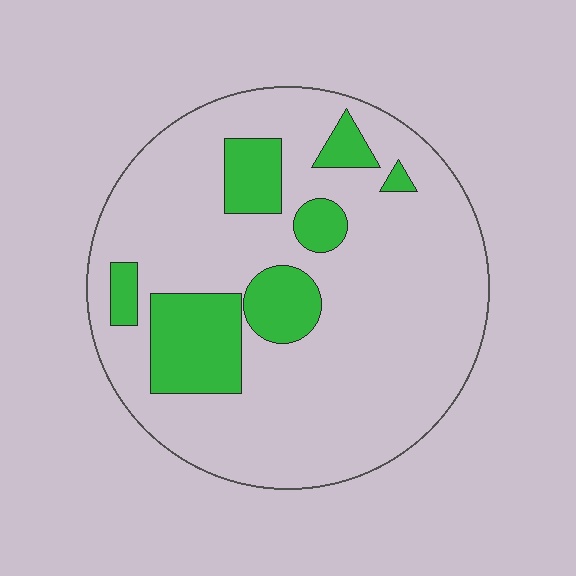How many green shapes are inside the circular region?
7.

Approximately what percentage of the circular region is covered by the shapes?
Approximately 20%.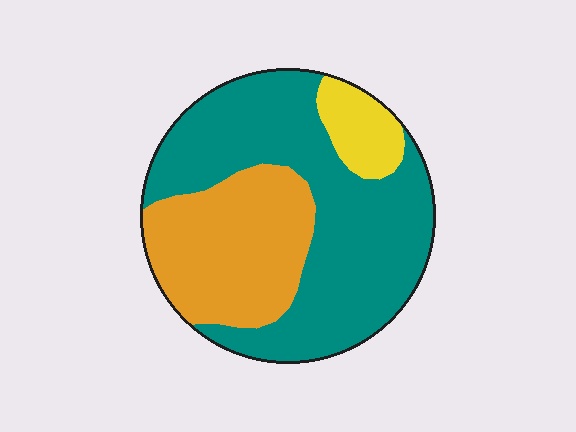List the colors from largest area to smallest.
From largest to smallest: teal, orange, yellow.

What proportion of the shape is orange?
Orange covers around 30% of the shape.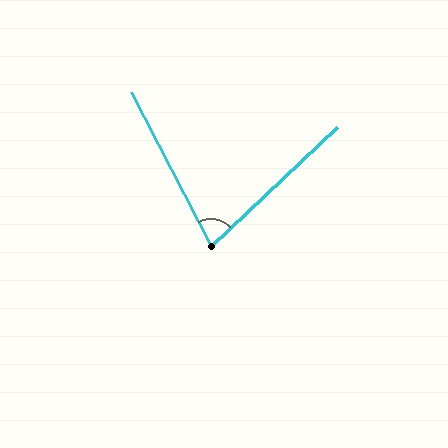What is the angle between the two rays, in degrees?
Approximately 74 degrees.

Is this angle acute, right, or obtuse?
It is acute.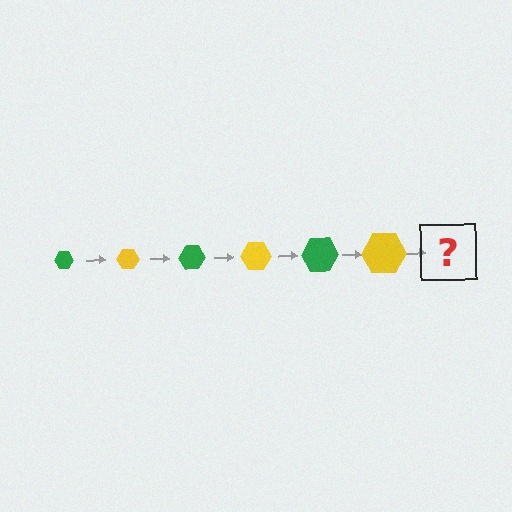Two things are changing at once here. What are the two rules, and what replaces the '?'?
The two rules are that the hexagon grows larger each step and the color cycles through green and yellow. The '?' should be a green hexagon, larger than the previous one.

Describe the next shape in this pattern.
It should be a green hexagon, larger than the previous one.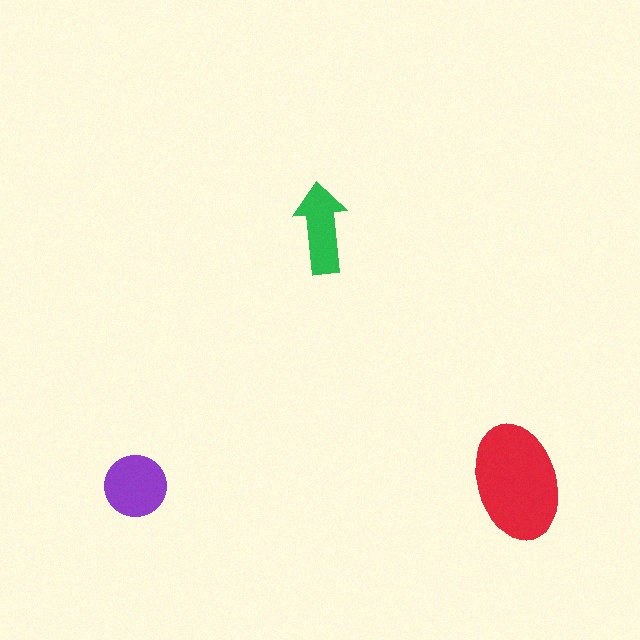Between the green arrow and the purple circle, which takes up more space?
The purple circle.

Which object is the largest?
The red ellipse.